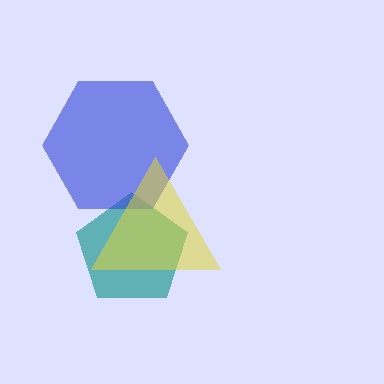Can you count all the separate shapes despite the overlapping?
Yes, there are 3 separate shapes.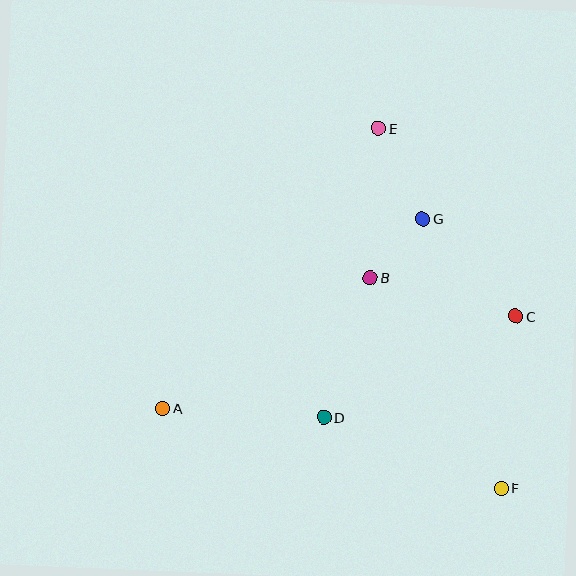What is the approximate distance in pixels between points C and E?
The distance between C and E is approximately 233 pixels.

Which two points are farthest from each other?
Points E and F are farthest from each other.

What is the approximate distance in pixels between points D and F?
The distance between D and F is approximately 191 pixels.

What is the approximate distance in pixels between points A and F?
The distance between A and F is approximately 348 pixels.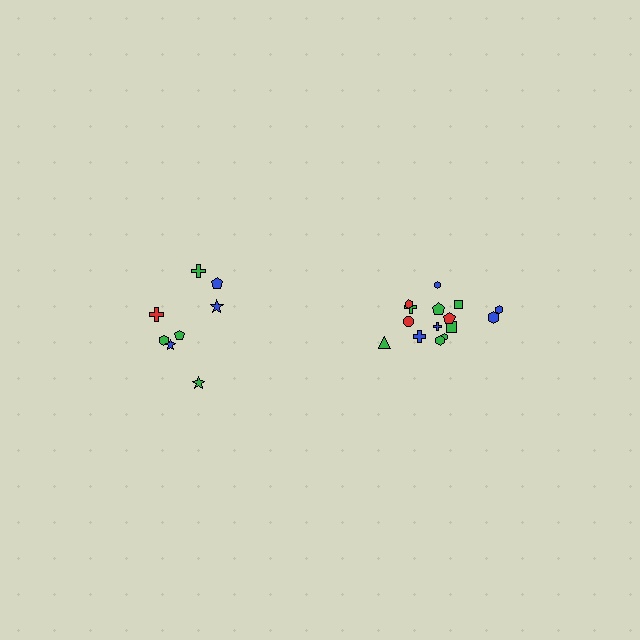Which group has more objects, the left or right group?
The right group.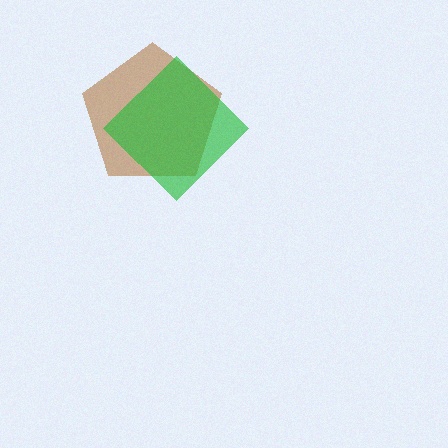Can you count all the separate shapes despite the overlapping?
Yes, there are 2 separate shapes.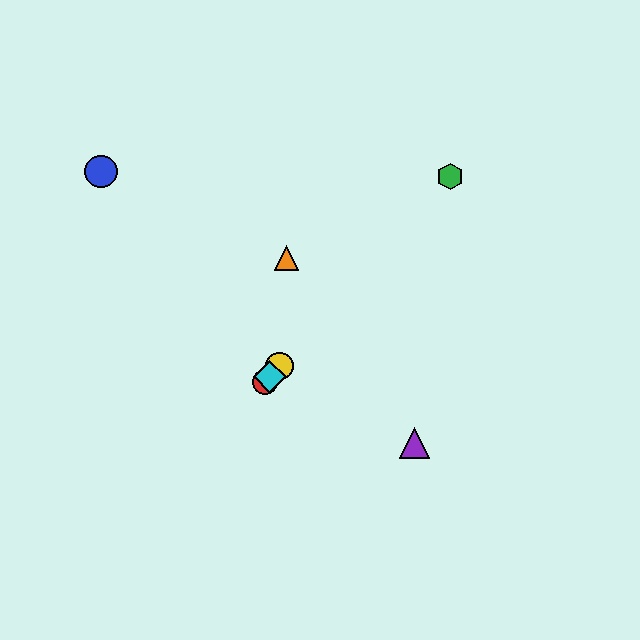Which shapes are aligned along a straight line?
The red circle, the green hexagon, the yellow circle, the cyan diamond are aligned along a straight line.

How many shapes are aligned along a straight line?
4 shapes (the red circle, the green hexagon, the yellow circle, the cyan diamond) are aligned along a straight line.